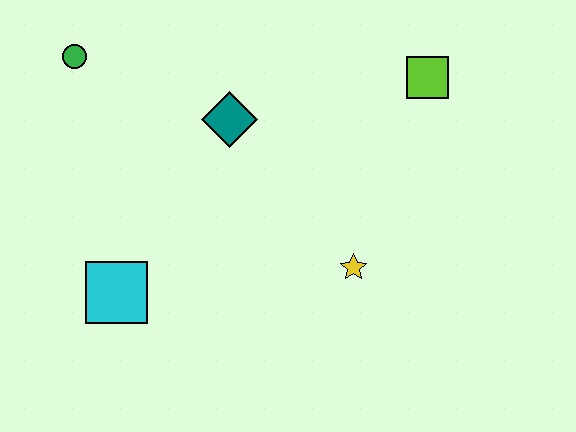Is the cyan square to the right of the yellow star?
No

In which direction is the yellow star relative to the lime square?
The yellow star is below the lime square.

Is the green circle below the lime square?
No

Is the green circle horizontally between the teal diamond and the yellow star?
No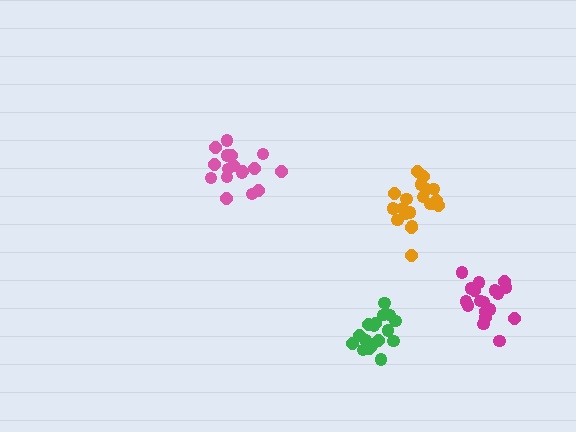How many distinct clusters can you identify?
There are 4 distinct clusters.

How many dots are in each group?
Group 1: 18 dots, Group 2: 19 dots, Group 3: 20 dots, Group 4: 17 dots (74 total).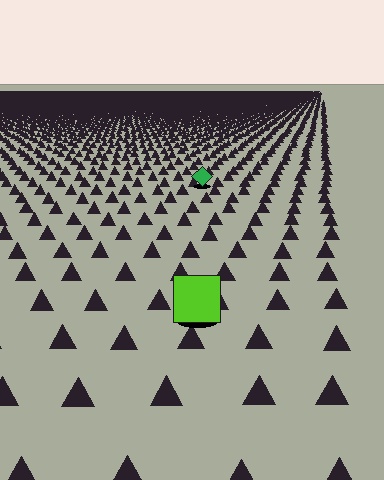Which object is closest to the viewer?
The lime square is closest. The texture marks near it are larger and more spread out.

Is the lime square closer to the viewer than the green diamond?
Yes. The lime square is closer — you can tell from the texture gradient: the ground texture is coarser near it.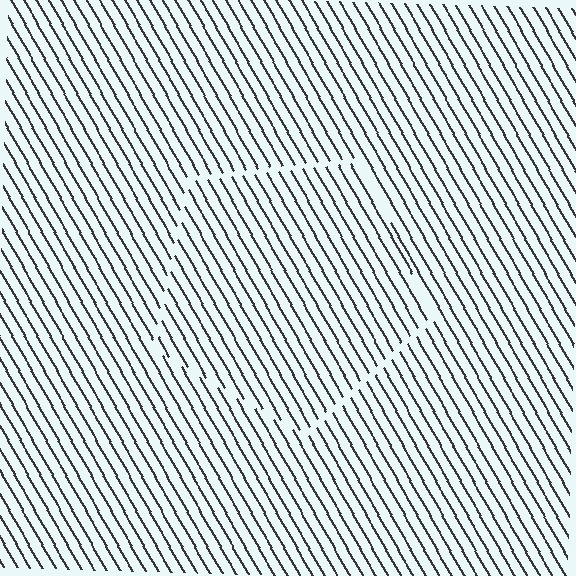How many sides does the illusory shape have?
5 sides — the line-ends trace a pentagon.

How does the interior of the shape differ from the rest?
The interior of the shape contains the same grating, shifted by half a period — the contour is defined by the phase discontinuity where line-ends from the inner and outer gratings abut.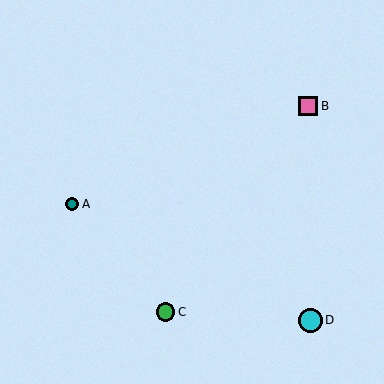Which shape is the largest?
The cyan circle (labeled D) is the largest.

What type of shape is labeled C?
Shape C is a green circle.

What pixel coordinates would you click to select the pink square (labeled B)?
Click at (308, 106) to select the pink square B.